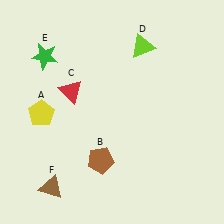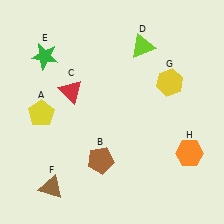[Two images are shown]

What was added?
A yellow hexagon (G), an orange hexagon (H) were added in Image 2.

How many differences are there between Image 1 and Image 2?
There are 2 differences between the two images.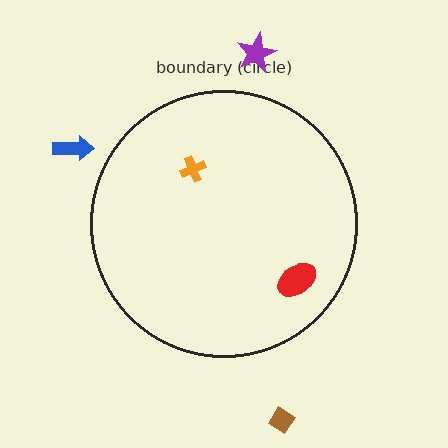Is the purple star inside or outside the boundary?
Outside.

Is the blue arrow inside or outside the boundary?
Outside.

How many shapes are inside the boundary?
2 inside, 3 outside.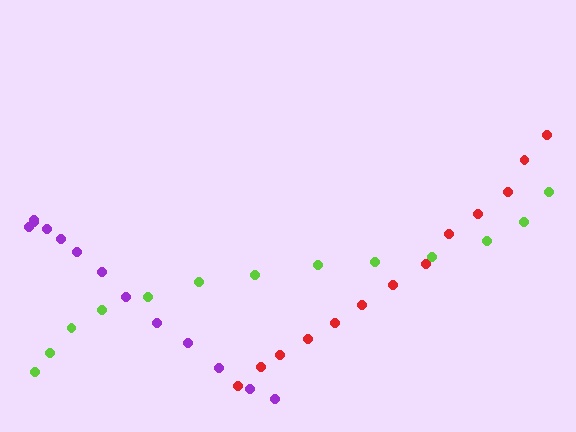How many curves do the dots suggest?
There are 3 distinct paths.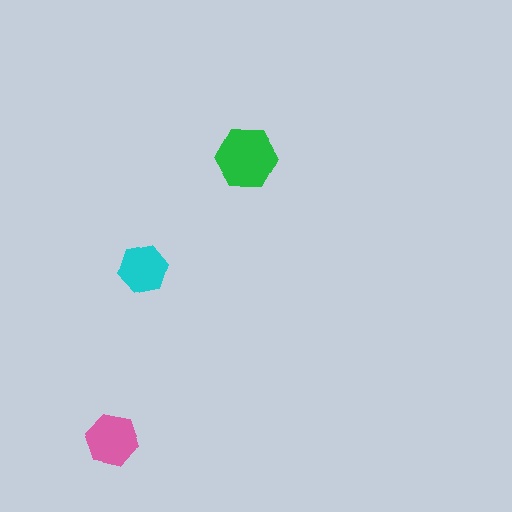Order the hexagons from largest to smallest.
the green one, the pink one, the cyan one.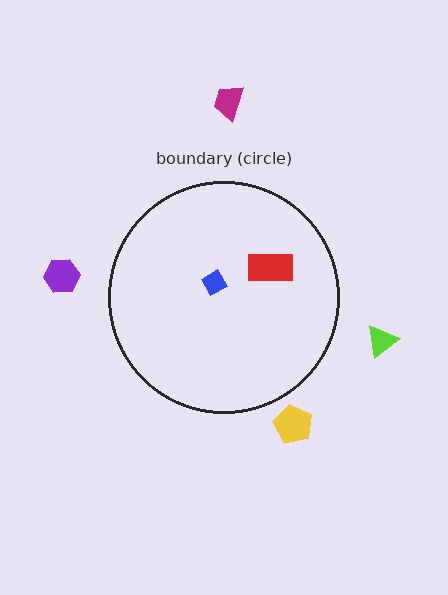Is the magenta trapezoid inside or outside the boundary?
Outside.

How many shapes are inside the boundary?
2 inside, 4 outside.